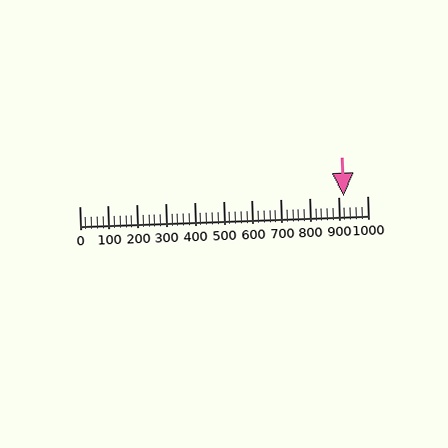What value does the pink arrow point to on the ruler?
The pink arrow points to approximately 920.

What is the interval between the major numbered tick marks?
The major tick marks are spaced 100 units apart.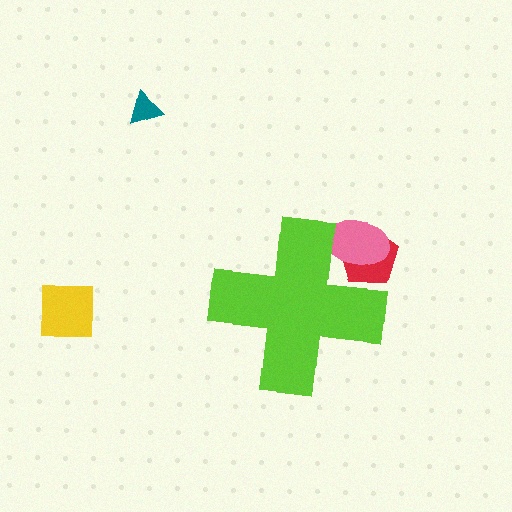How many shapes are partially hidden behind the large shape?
2 shapes are partially hidden.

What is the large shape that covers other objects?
A lime cross.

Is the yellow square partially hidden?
No, the yellow square is fully visible.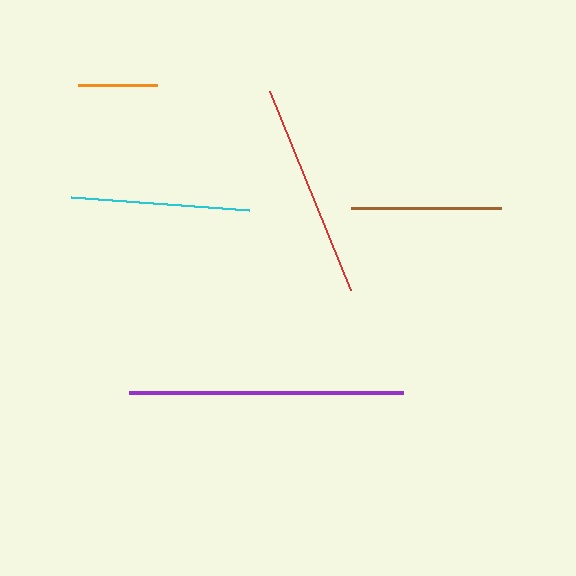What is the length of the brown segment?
The brown segment is approximately 150 pixels long.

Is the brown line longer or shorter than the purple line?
The purple line is longer than the brown line.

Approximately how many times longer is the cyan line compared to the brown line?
The cyan line is approximately 1.2 times the length of the brown line.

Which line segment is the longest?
The purple line is the longest at approximately 273 pixels.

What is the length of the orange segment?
The orange segment is approximately 79 pixels long.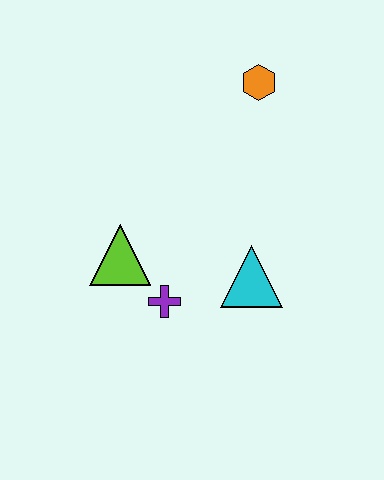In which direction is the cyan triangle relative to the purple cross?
The cyan triangle is to the right of the purple cross.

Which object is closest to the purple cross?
The lime triangle is closest to the purple cross.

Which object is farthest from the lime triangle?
The orange hexagon is farthest from the lime triangle.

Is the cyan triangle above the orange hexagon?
No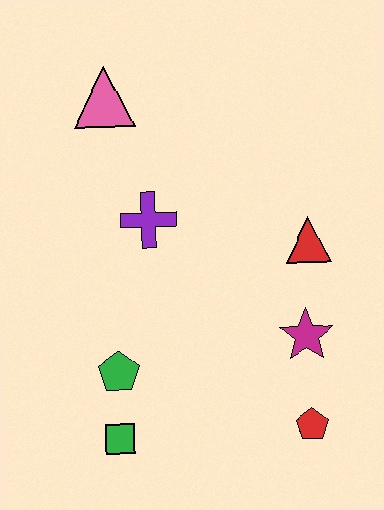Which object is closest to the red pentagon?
The magenta star is closest to the red pentagon.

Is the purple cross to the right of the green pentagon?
Yes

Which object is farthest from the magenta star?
The pink triangle is farthest from the magenta star.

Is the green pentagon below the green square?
No